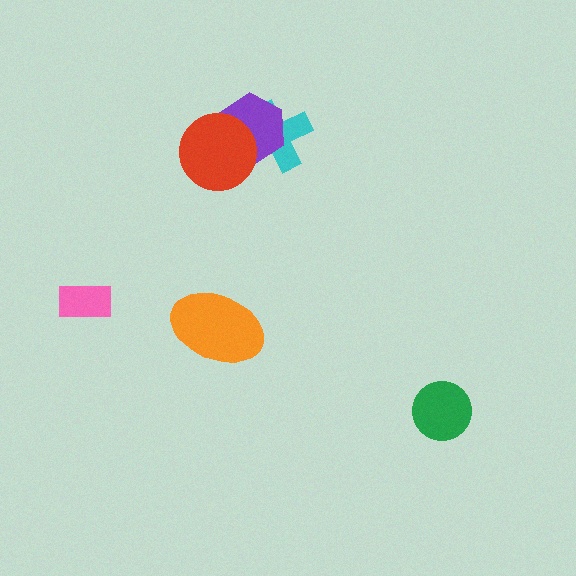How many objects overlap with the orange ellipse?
0 objects overlap with the orange ellipse.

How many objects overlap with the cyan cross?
2 objects overlap with the cyan cross.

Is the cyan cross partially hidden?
Yes, it is partially covered by another shape.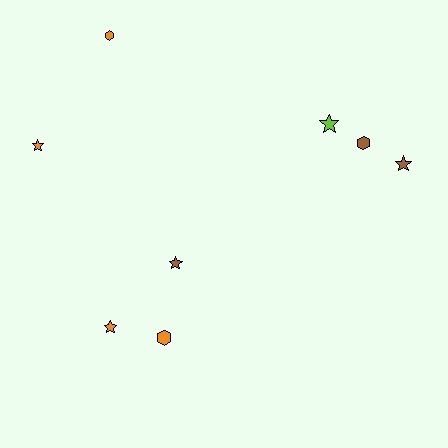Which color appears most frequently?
Orange, with 4 objects.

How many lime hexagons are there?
There are no lime hexagons.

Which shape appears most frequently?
Star, with 5 objects.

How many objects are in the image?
There are 8 objects.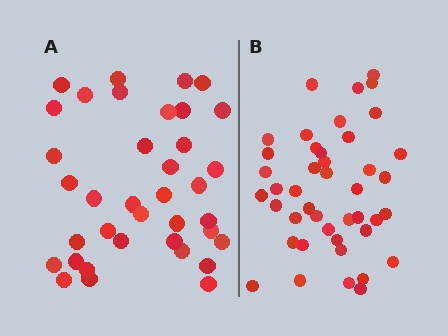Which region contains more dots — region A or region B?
Region B (the right region) has more dots.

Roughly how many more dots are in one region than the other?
Region B has about 6 more dots than region A.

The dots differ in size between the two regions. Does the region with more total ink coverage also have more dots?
No. Region A has more total ink coverage because its dots are larger, but region B actually contains more individual dots. Total area can be misleading — the number of items is what matters here.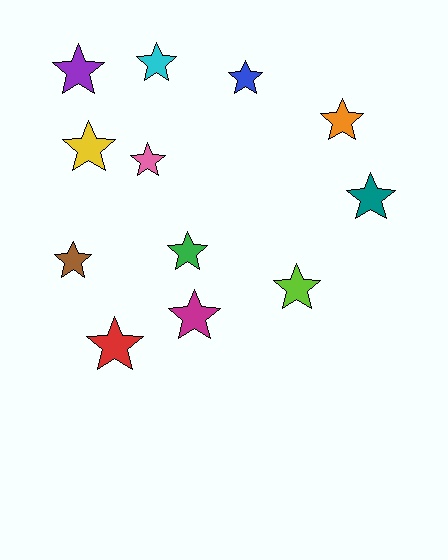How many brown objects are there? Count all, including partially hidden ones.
There is 1 brown object.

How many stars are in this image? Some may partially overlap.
There are 12 stars.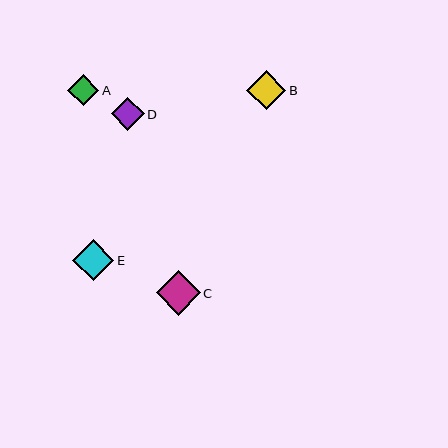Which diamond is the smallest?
Diamond A is the smallest with a size of approximately 31 pixels.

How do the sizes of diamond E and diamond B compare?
Diamond E and diamond B are approximately the same size.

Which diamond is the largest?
Diamond C is the largest with a size of approximately 44 pixels.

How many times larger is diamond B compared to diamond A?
Diamond B is approximately 1.2 times the size of diamond A.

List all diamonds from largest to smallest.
From largest to smallest: C, E, B, D, A.